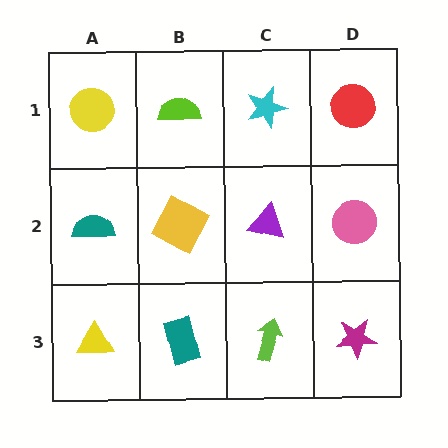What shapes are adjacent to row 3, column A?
A teal semicircle (row 2, column A), a teal rectangle (row 3, column B).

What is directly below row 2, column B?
A teal rectangle.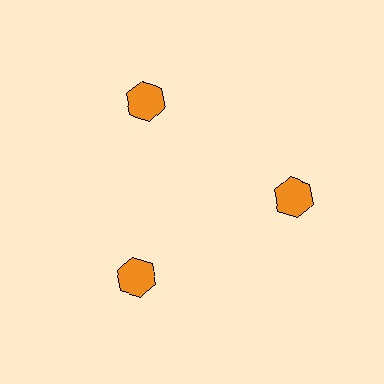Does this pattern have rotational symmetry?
Yes, this pattern has 3-fold rotational symmetry. It looks the same after rotating 120 degrees around the center.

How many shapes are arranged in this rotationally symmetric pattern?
There are 3 shapes, arranged in 3 groups of 1.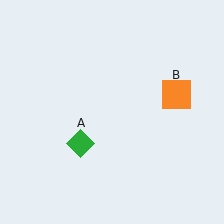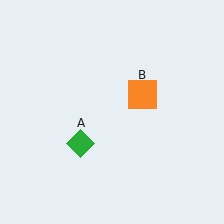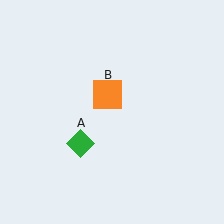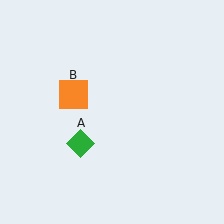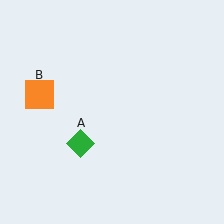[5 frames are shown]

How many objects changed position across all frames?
1 object changed position: orange square (object B).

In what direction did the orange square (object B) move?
The orange square (object B) moved left.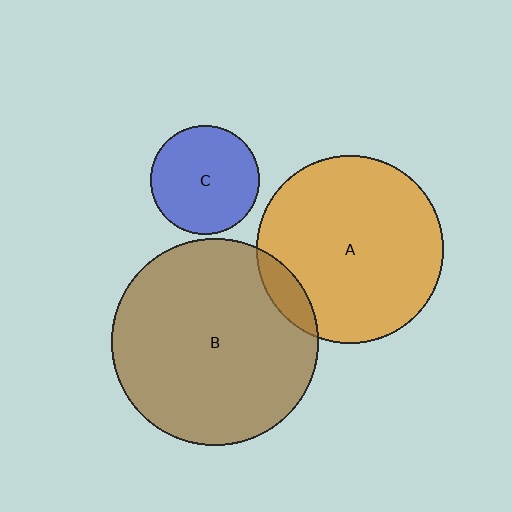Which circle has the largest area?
Circle B (brown).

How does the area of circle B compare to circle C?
Approximately 3.6 times.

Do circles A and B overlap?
Yes.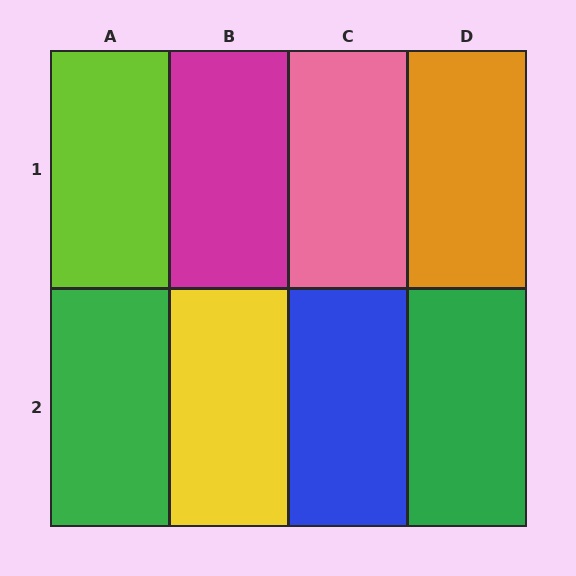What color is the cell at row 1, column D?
Orange.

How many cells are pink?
1 cell is pink.